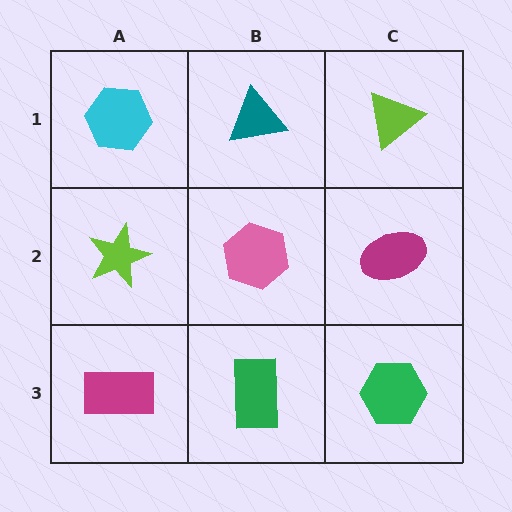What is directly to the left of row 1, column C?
A teal triangle.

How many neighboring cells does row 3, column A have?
2.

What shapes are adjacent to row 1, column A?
A lime star (row 2, column A), a teal triangle (row 1, column B).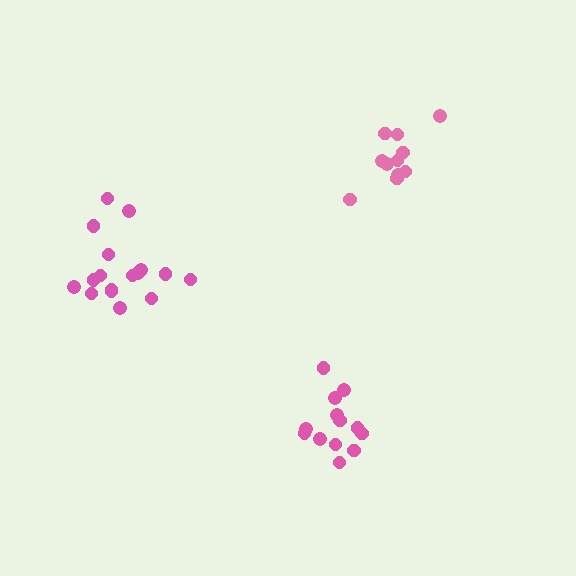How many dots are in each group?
Group 1: 13 dots, Group 2: 17 dots, Group 3: 11 dots (41 total).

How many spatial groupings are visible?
There are 3 spatial groupings.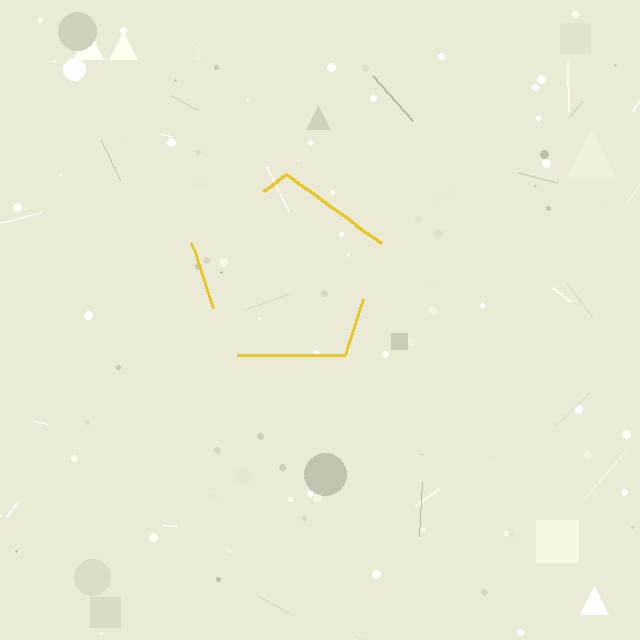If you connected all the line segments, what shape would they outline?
They would outline a pentagon.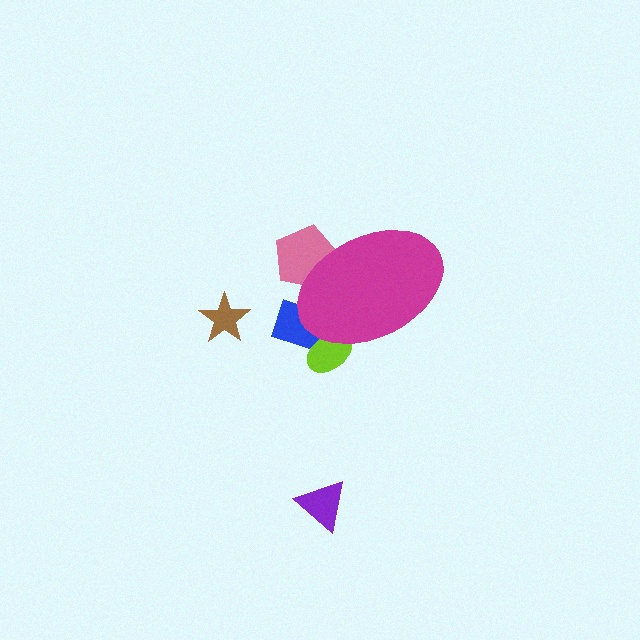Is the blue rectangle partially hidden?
Yes, the blue rectangle is partially hidden behind the magenta ellipse.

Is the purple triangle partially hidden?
No, the purple triangle is fully visible.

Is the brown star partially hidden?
No, the brown star is fully visible.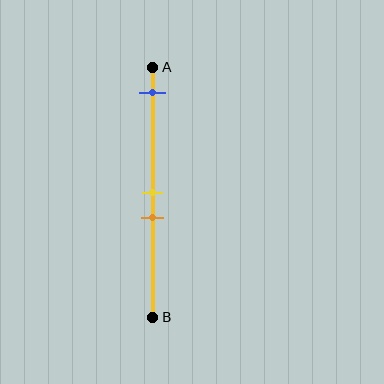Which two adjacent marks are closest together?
The yellow and orange marks are the closest adjacent pair.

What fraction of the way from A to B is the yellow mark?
The yellow mark is approximately 50% (0.5) of the way from A to B.